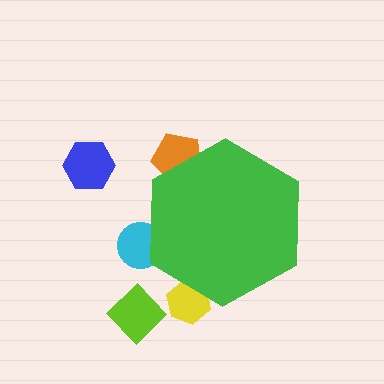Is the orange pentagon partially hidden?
Yes, the orange pentagon is partially hidden behind the green hexagon.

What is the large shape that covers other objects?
A green hexagon.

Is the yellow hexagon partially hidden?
Yes, the yellow hexagon is partially hidden behind the green hexagon.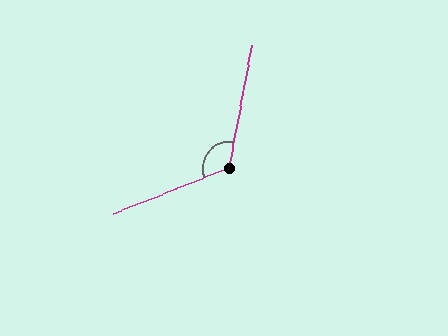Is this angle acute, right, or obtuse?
It is obtuse.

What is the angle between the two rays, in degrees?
Approximately 122 degrees.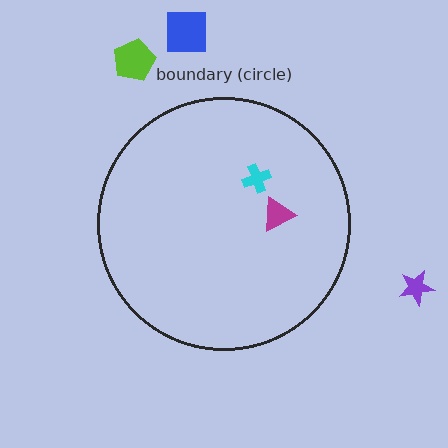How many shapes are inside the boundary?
2 inside, 3 outside.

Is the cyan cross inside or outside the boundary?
Inside.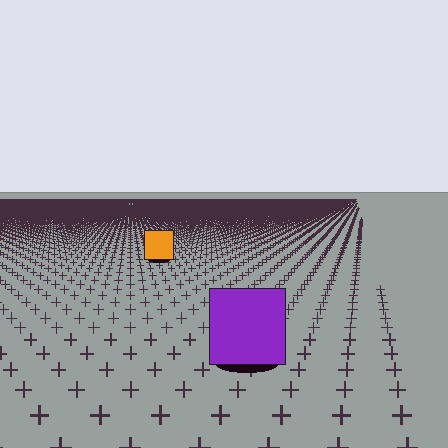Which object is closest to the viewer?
The purple square is closest. The texture marks near it are larger and more spread out.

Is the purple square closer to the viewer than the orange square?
Yes. The purple square is closer — you can tell from the texture gradient: the ground texture is coarser near it.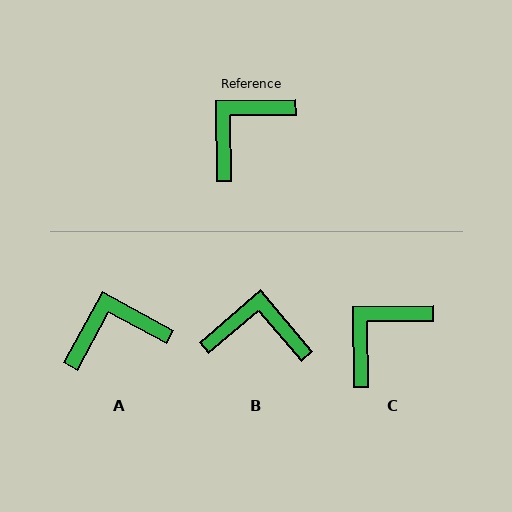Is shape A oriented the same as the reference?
No, it is off by about 29 degrees.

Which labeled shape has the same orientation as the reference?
C.